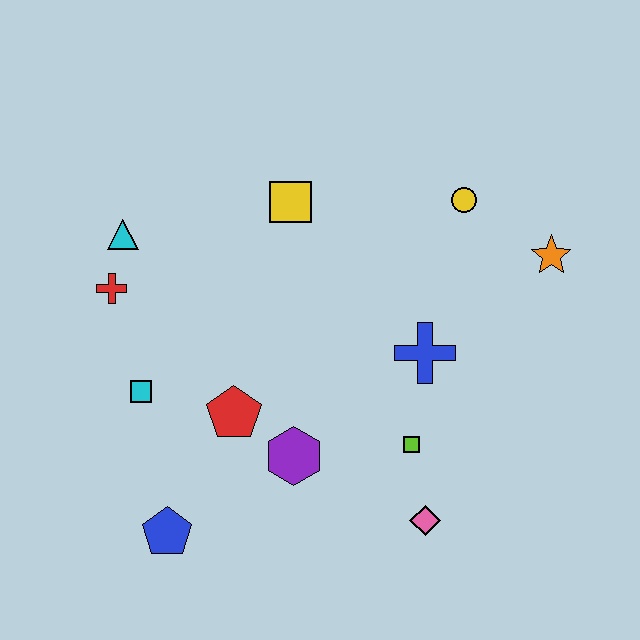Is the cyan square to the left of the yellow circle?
Yes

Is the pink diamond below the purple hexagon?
Yes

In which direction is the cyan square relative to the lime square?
The cyan square is to the left of the lime square.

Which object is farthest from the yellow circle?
The blue pentagon is farthest from the yellow circle.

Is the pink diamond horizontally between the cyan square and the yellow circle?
Yes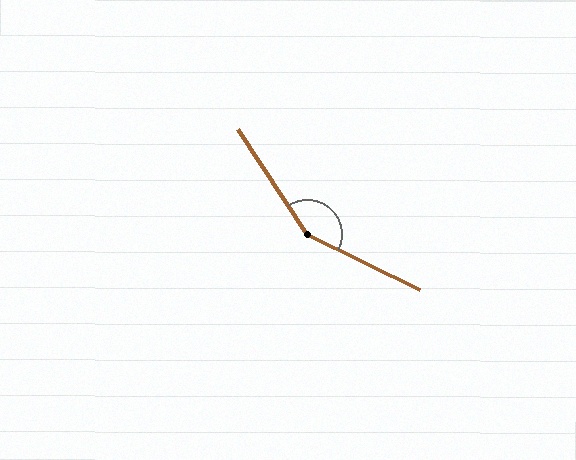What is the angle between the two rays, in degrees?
Approximately 150 degrees.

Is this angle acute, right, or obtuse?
It is obtuse.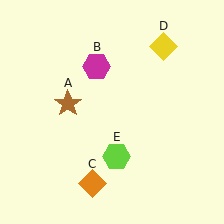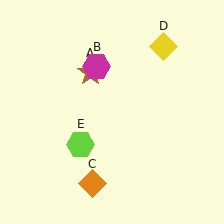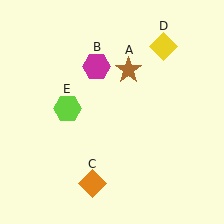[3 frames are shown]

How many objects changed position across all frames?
2 objects changed position: brown star (object A), lime hexagon (object E).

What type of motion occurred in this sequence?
The brown star (object A), lime hexagon (object E) rotated clockwise around the center of the scene.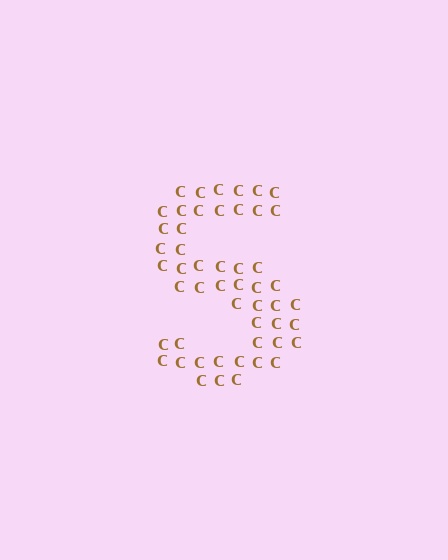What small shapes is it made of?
It is made of small letter C's.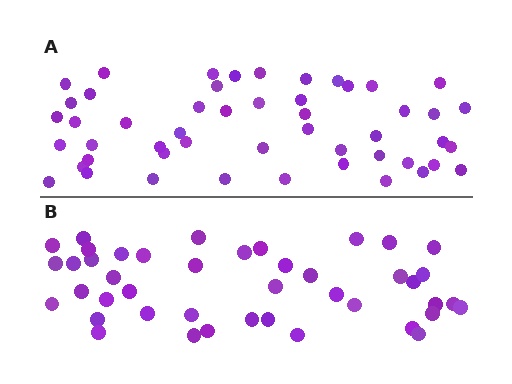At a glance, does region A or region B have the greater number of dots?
Region A (the top region) has more dots.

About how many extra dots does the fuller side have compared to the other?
Region A has roughly 8 or so more dots than region B.